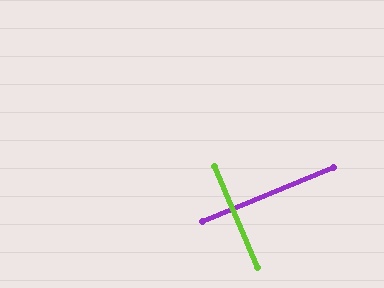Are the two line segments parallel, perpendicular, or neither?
Perpendicular — they meet at approximately 89°.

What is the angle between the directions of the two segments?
Approximately 89 degrees.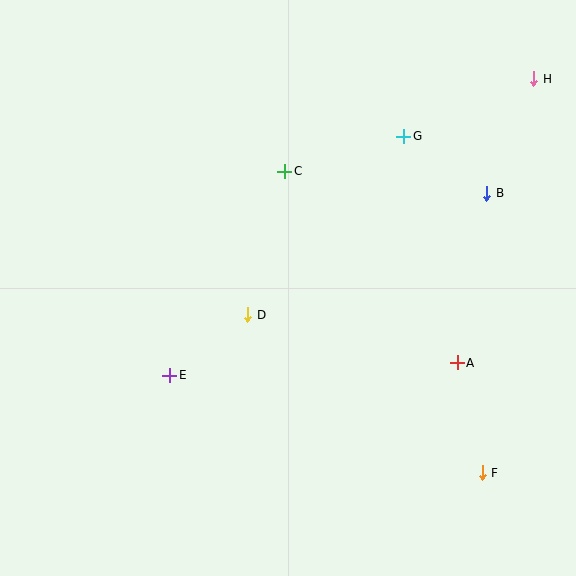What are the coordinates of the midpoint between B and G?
The midpoint between B and G is at (445, 165).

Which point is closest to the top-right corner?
Point H is closest to the top-right corner.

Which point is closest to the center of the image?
Point D at (248, 315) is closest to the center.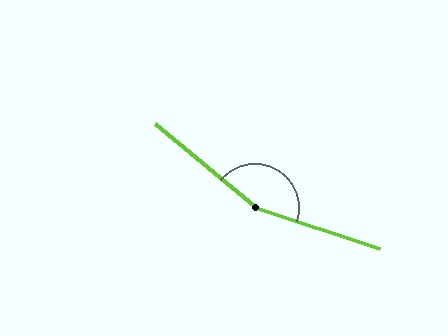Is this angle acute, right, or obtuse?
It is obtuse.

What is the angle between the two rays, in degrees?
Approximately 159 degrees.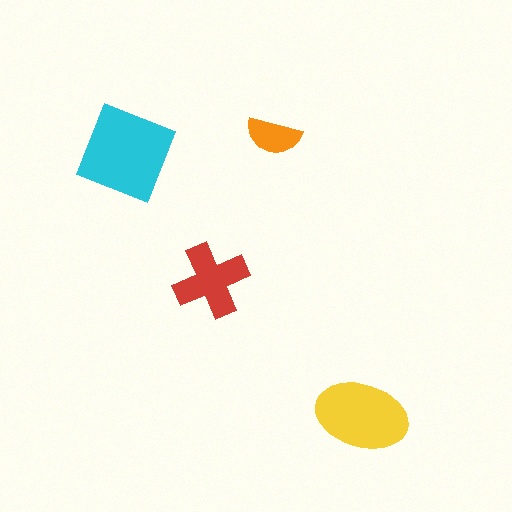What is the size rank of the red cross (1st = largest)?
3rd.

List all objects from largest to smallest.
The cyan square, the yellow ellipse, the red cross, the orange semicircle.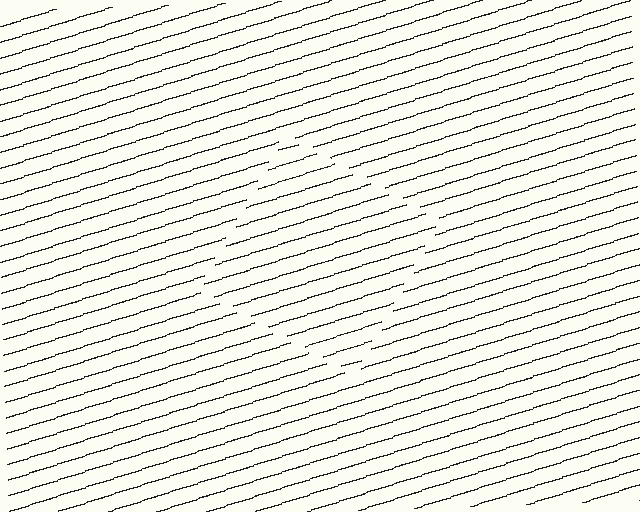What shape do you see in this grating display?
An illusory square. The interior of the shape contains the same grating, shifted by half a period — the contour is defined by the phase discontinuity where line-ends from the inner and outer gratings abut.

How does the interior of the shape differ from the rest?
The interior of the shape contains the same grating, shifted by half a period — the contour is defined by the phase discontinuity where line-ends from the inner and outer gratings abut.